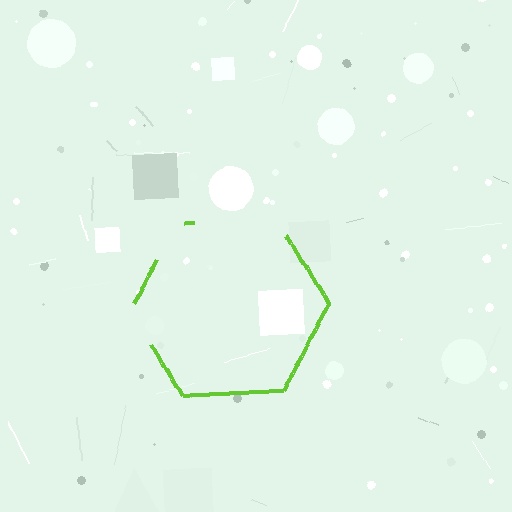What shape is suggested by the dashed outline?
The dashed outline suggests a hexagon.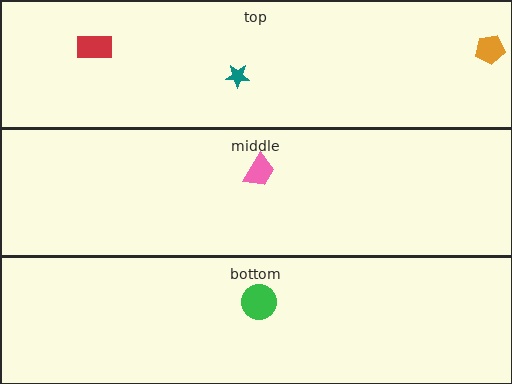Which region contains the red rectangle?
The top region.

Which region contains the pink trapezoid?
The middle region.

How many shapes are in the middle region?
1.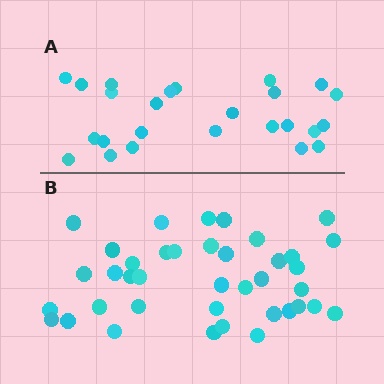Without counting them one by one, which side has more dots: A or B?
Region B (the bottom region) has more dots.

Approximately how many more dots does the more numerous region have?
Region B has approximately 15 more dots than region A.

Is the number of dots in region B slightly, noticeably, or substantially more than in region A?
Region B has substantially more. The ratio is roughly 1.6 to 1.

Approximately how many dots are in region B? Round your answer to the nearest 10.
About 40 dots. (The exact count is 39, which rounds to 40.)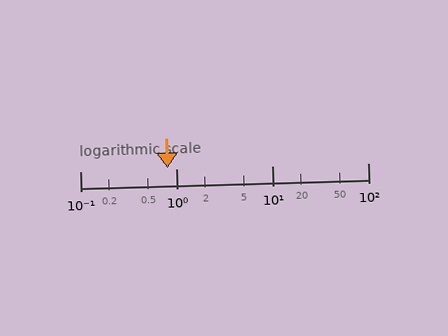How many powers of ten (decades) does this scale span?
The scale spans 3 decades, from 0.1 to 100.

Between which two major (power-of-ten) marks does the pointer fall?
The pointer is between 0.1 and 1.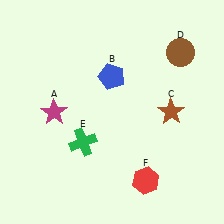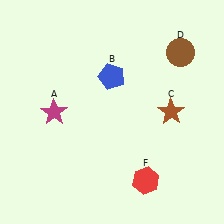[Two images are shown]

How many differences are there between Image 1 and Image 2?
There is 1 difference between the two images.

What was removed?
The green cross (E) was removed in Image 2.